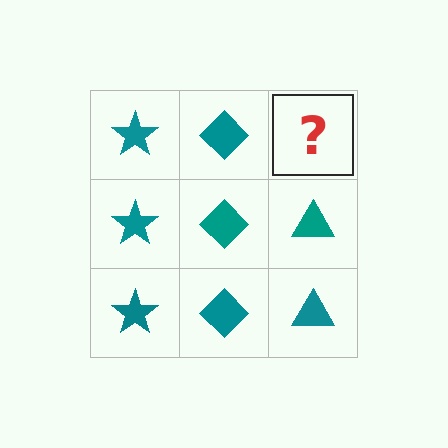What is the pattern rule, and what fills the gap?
The rule is that each column has a consistent shape. The gap should be filled with a teal triangle.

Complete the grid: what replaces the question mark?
The question mark should be replaced with a teal triangle.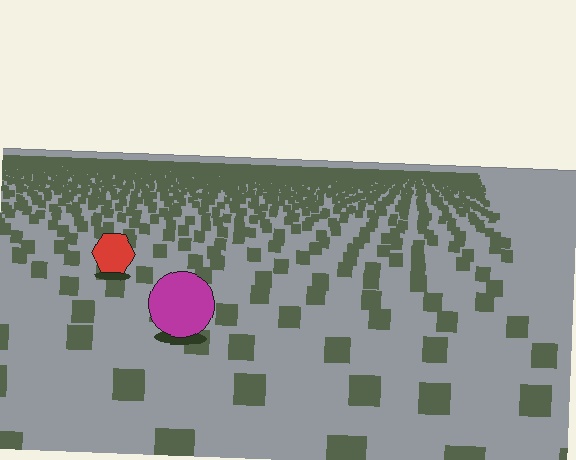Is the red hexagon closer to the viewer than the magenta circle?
No. The magenta circle is closer — you can tell from the texture gradient: the ground texture is coarser near it.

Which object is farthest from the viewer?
The red hexagon is farthest from the viewer. It appears smaller and the ground texture around it is denser.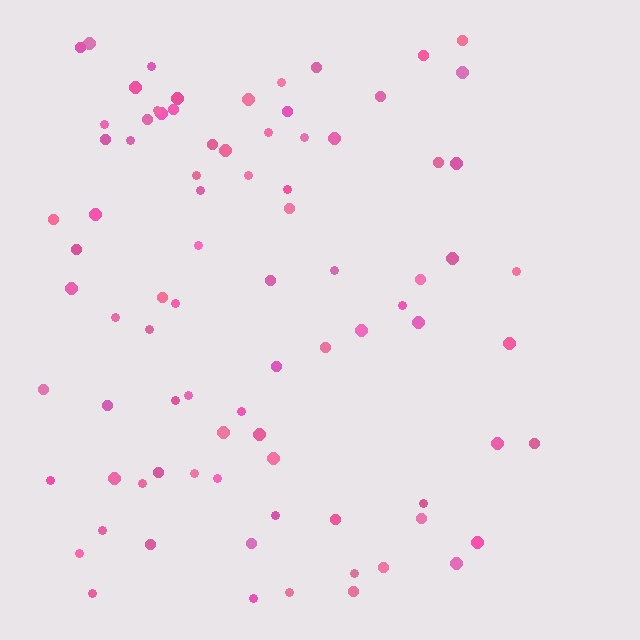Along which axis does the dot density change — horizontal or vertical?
Horizontal.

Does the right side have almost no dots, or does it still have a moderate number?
Still a moderate number, just noticeably fewer than the left.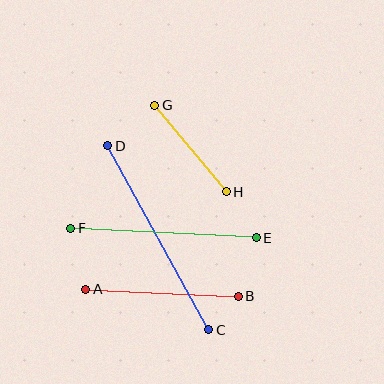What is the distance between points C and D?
The distance is approximately 210 pixels.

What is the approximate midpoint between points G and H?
The midpoint is at approximately (191, 149) pixels.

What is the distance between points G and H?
The distance is approximately 112 pixels.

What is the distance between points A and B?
The distance is approximately 153 pixels.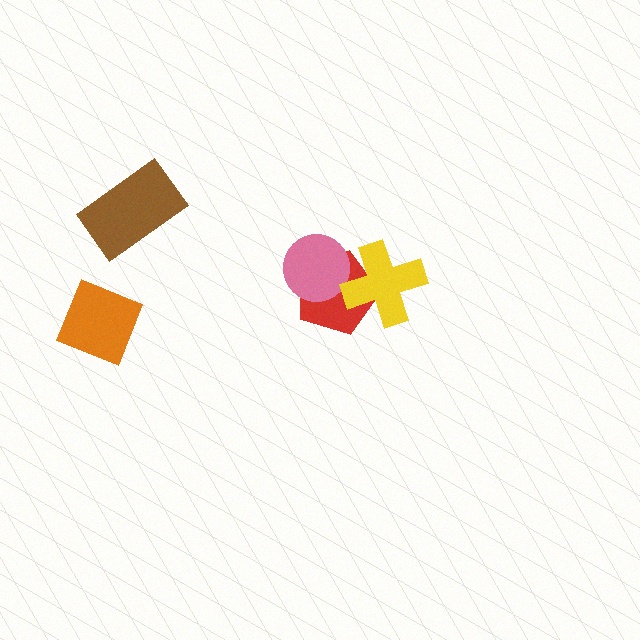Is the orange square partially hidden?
No, no other shape covers it.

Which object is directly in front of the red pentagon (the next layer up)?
The pink circle is directly in front of the red pentagon.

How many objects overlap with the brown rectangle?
0 objects overlap with the brown rectangle.